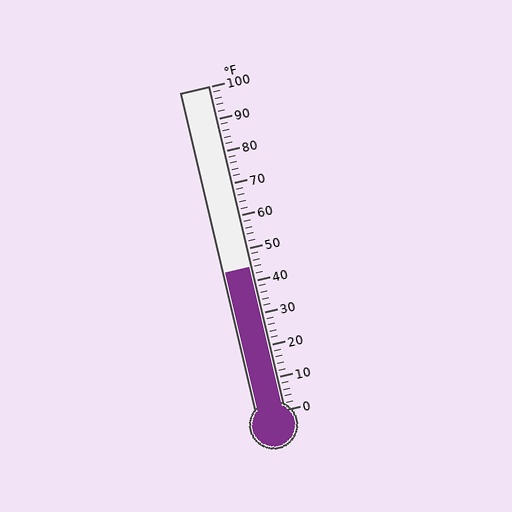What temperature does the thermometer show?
The thermometer shows approximately 44°F.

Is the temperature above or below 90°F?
The temperature is below 90°F.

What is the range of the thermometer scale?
The thermometer scale ranges from 0°F to 100°F.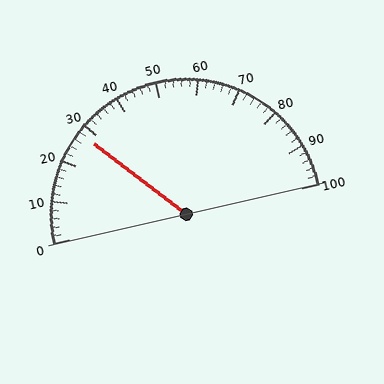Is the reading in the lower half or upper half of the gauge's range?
The reading is in the lower half of the range (0 to 100).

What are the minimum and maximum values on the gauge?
The gauge ranges from 0 to 100.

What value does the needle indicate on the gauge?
The needle indicates approximately 28.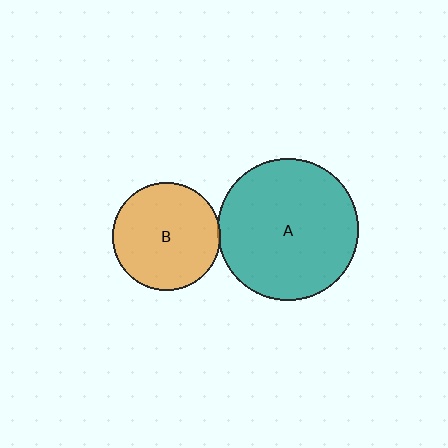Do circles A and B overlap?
Yes.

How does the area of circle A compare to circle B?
Approximately 1.7 times.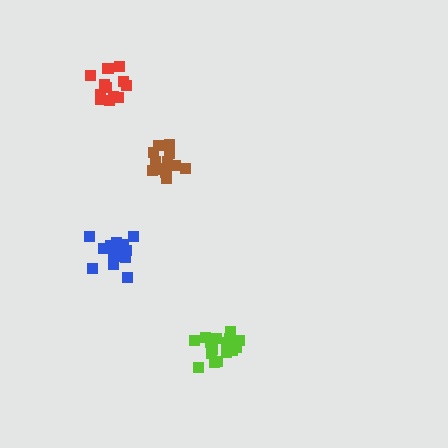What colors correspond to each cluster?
The clusters are colored: brown, red, lime, blue.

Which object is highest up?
The red cluster is topmost.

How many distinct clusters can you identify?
There are 4 distinct clusters.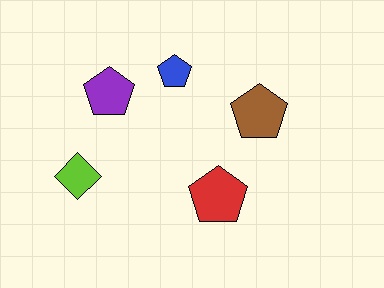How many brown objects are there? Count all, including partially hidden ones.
There is 1 brown object.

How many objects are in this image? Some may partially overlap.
There are 5 objects.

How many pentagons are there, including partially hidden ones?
There are 4 pentagons.